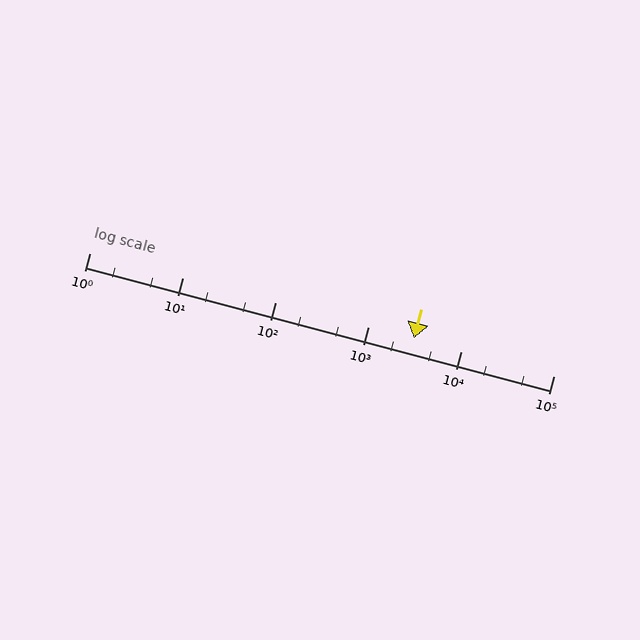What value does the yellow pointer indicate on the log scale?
The pointer indicates approximately 3100.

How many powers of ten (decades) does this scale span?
The scale spans 5 decades, from 1 to 100000.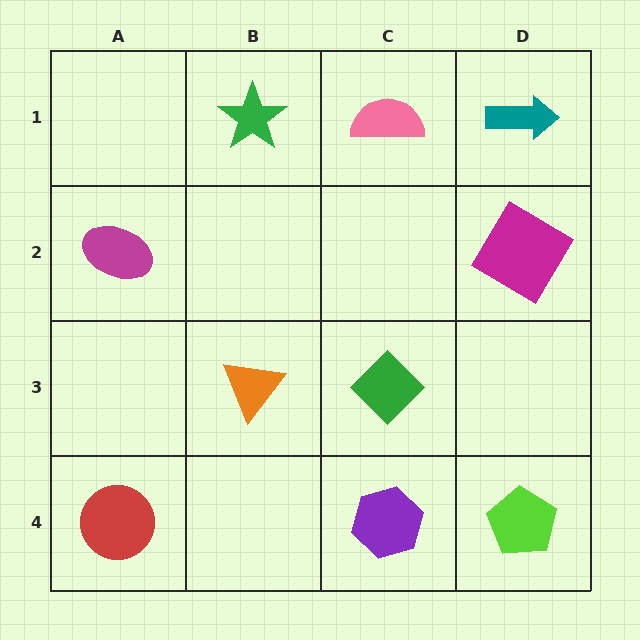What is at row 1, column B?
A green star.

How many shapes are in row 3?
2 shapes.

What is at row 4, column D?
A lime pentagon.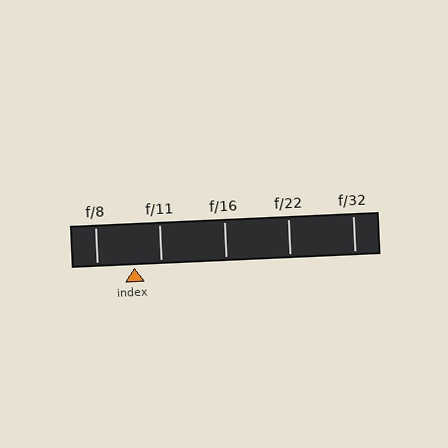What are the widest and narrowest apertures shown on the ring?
The widest aperture shown is f/8 and the narrowest is f/32.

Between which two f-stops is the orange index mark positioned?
The index mark is between f/8 and f/11.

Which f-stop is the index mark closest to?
The index mark is closest to f/11.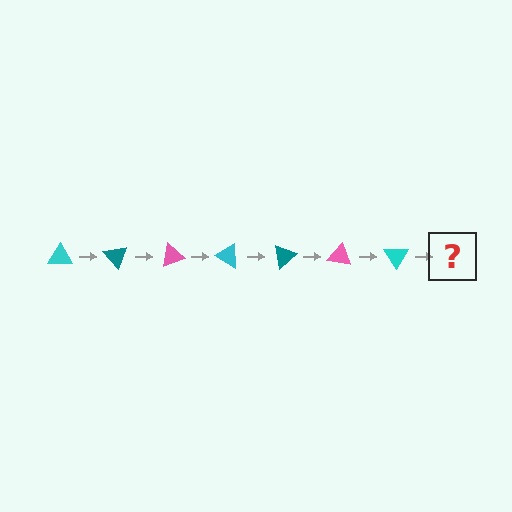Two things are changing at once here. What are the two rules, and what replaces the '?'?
The two rules are that it rotates 50 degrees each step and the color cycles through cyan, teal, and pink. The '?' should be a teal triangle, rotated 350 degrees from the start.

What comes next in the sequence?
The next element should be a teal triangle, rotated 350 degrees from the start.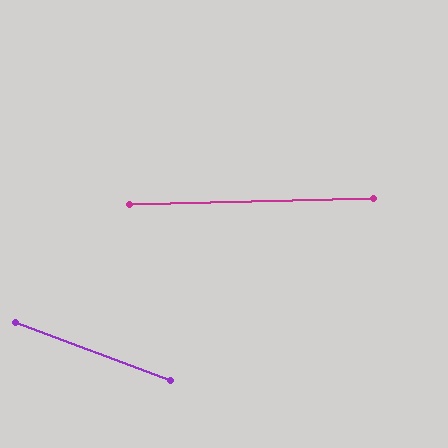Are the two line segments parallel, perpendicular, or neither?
Neither parallel nor perpendicular — they differ by about 22°.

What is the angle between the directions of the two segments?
Approximately 22 degrees.